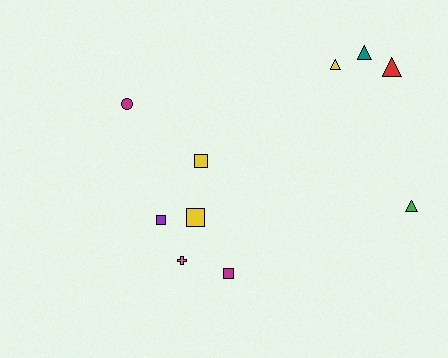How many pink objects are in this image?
There is 1 pink object.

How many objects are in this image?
There are 10 objects.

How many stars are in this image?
There are no stars.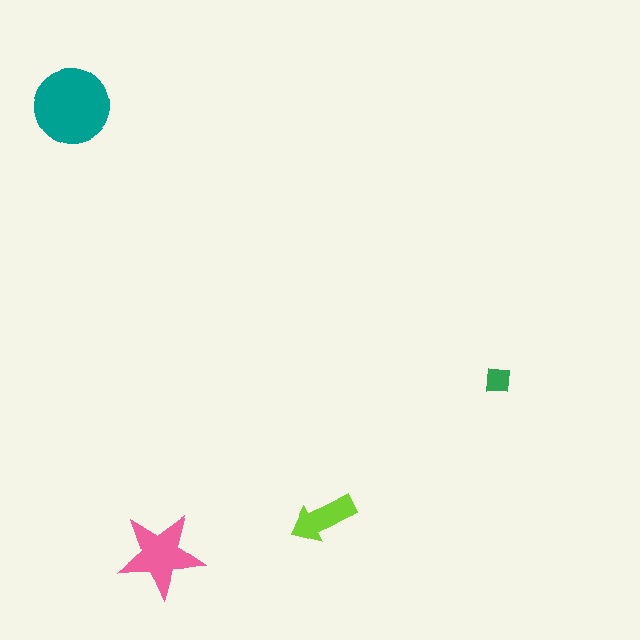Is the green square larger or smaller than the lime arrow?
Smaller.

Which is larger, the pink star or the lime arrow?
The pink star.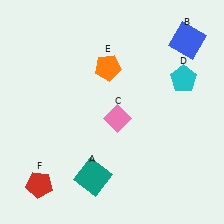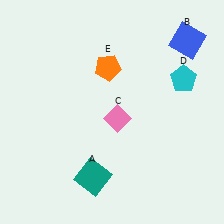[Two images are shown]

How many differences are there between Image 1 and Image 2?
There is 1 difference between the two images.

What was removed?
The red pentagon (F) was removed in Image 2.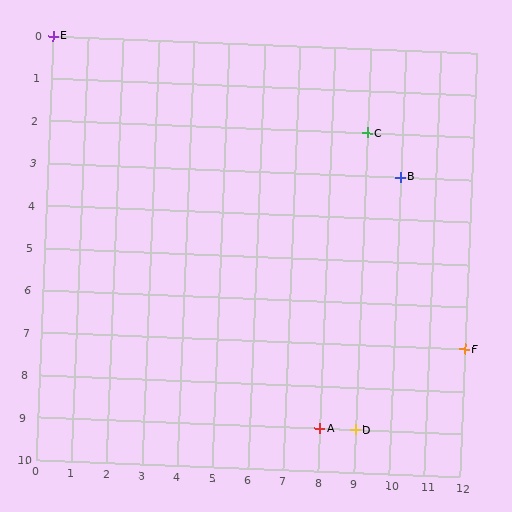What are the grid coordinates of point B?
Point B is at grid coordinates (10, 3).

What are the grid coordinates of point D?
Point D is at grid coordinates (9, 9).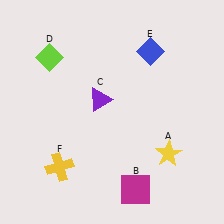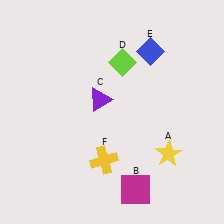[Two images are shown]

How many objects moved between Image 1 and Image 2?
2 objects moved between the two images.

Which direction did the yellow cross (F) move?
The yellow cross (F) moved right.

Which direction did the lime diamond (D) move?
The lime diamond (D) moved right.